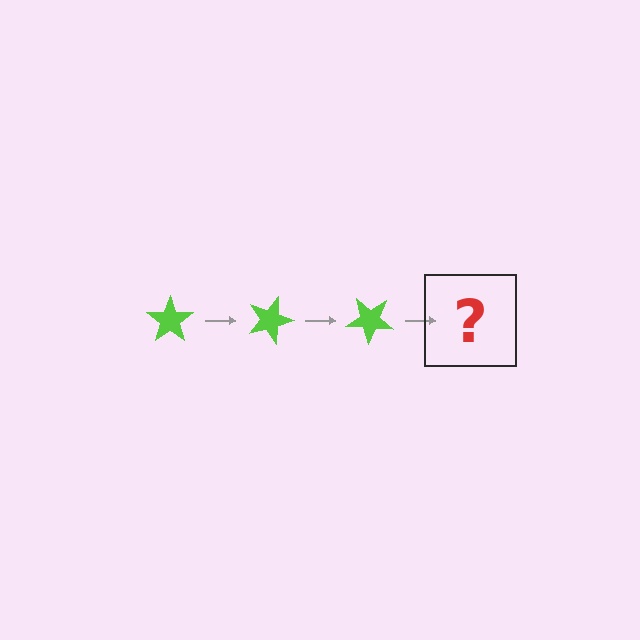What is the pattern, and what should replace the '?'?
The pattern is that the star rotates 20 degrees each step. The '?' should be a lime star rotated 60 degrees.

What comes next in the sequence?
The next element should be a lime star rotated 60 degrees.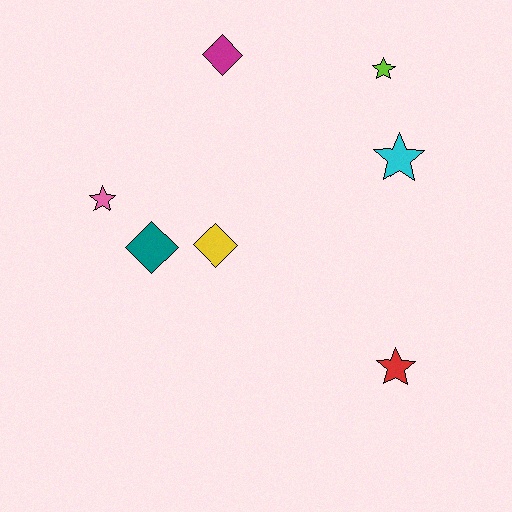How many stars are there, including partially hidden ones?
There are 4 stars.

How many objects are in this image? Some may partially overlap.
There are 7 objects.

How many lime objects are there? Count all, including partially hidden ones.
There is 1 lime object.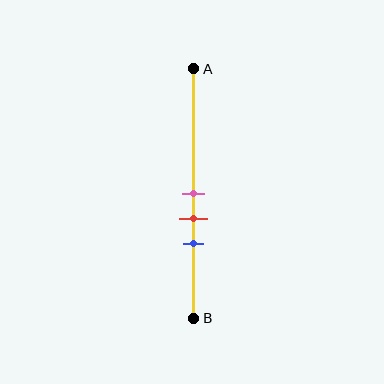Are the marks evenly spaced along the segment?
Yes, the marks are approximately evenly spaced.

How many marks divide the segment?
There are 3 marks dividing the segment.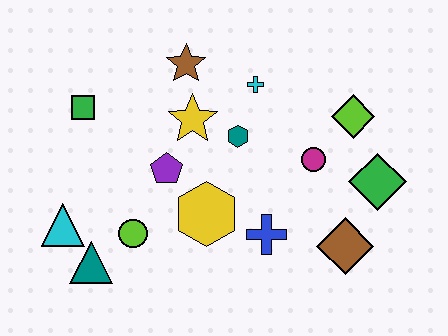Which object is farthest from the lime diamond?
The cyan triangle is farthest from the lime diamond.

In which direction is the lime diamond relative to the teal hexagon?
The lime diamond is to the right of the teal hexagon.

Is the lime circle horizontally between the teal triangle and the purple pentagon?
Yes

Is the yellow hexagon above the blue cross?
Yes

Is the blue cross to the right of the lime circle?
Yes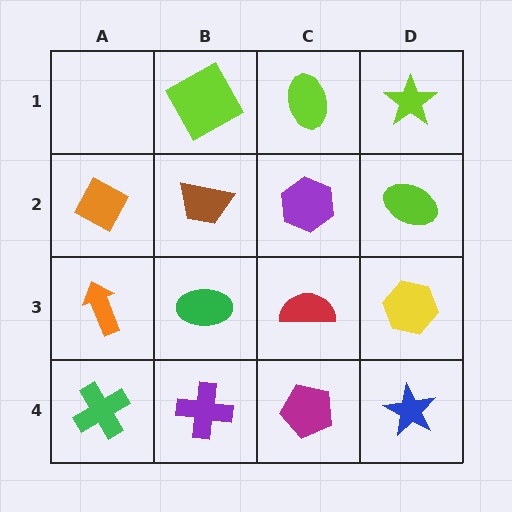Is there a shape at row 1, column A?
No, that cell is empty.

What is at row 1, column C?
A lime ellipse.